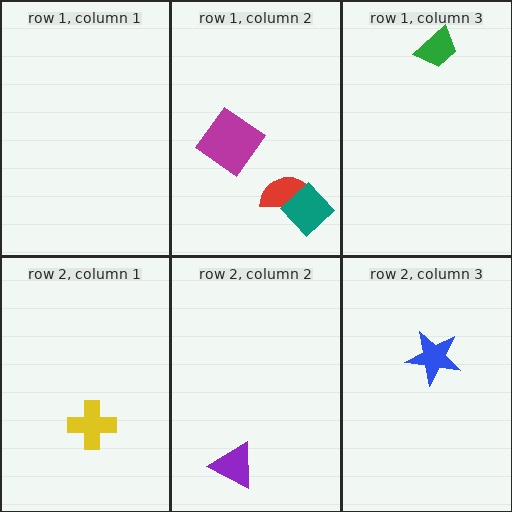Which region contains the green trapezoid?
The row 1, column 3 region.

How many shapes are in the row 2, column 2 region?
1.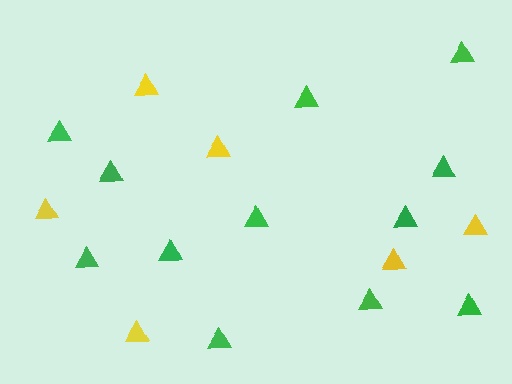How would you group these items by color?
There are 2 groups: one group of green triangles (12) and one group of yellow triangles (6).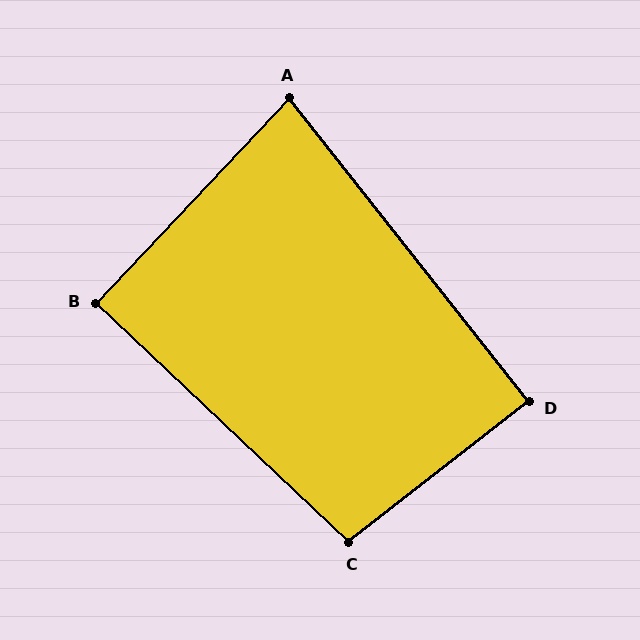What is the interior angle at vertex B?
Approximately 90 degrees (approximately right).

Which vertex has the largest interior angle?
C, at approximately 99 degrees.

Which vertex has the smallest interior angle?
A, at approximately 81 degrees.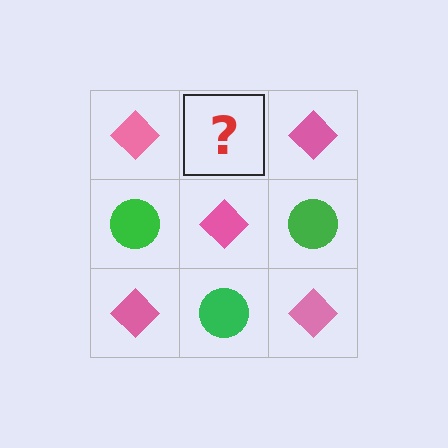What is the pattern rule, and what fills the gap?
The rule is that it alternates pink diamond and green circle in a checkerboard pattern. The gap should be filled with a green circle.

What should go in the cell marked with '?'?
The missing cell should contain a green circle.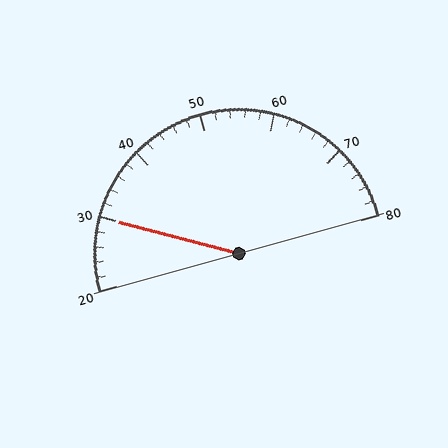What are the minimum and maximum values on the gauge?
The gauge ranges from 20 to 80.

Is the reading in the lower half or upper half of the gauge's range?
The reading is in the lower half of the range (20 to 80).